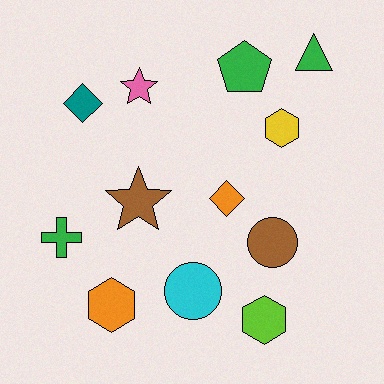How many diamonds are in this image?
There are 2 diamonds.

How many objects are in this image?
There are 12 objects.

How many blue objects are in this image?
There are no blue objects.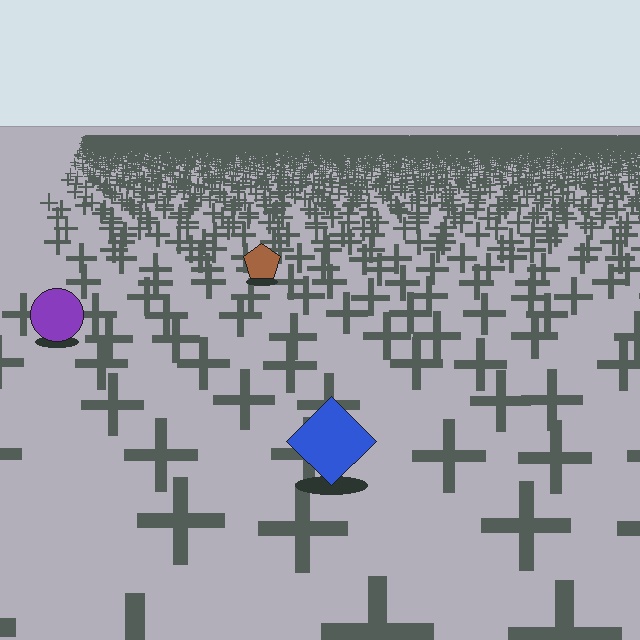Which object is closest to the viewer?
The blue diamond is closest. The texture marks near it are larger and more spread out.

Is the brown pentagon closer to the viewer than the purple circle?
No. The purple circle is closer — you can tell from the texture gradient: the ground texture is coarser near it.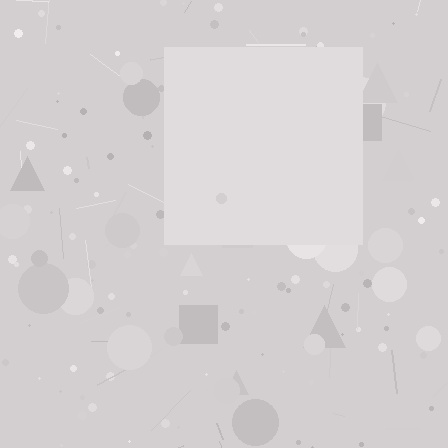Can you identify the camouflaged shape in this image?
The camouflaged shape is a square.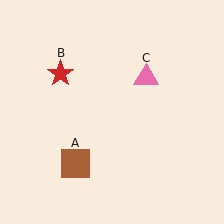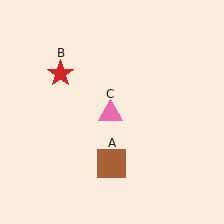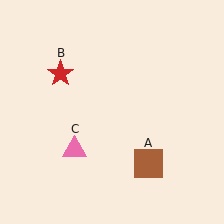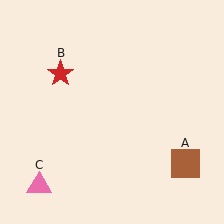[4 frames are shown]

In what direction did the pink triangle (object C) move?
The pink triangle (object C) moved down and to the left.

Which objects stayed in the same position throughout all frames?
Red star (object B) remained stationary.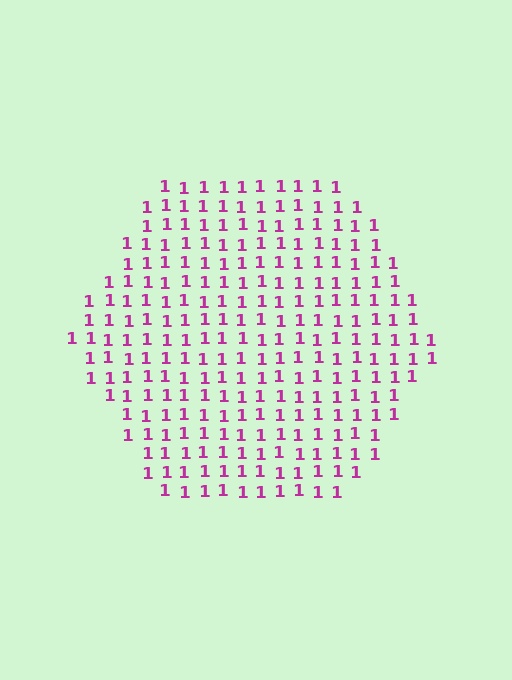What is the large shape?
The large shape is a hexagon.